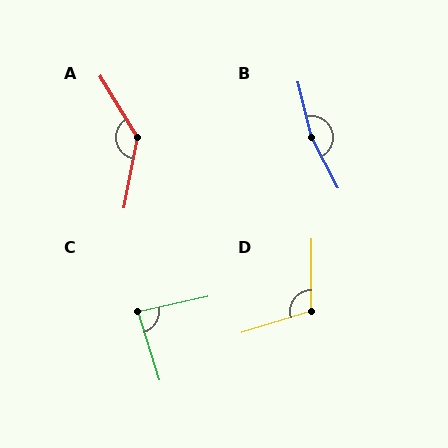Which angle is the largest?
B, at approximately 166 degrees.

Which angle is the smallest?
C, at approximately 85 degrees.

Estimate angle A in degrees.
Approximately 139 degrees.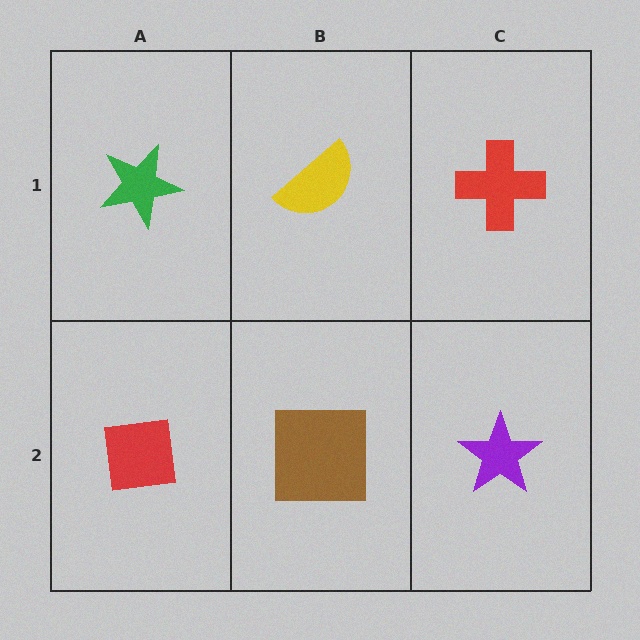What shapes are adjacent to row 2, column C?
A red cross (row 1, column C), a brown square (row 2, column B).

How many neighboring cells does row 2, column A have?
2.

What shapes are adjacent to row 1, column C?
A purple star (row 2, column C), a yellow semicircle (row 1, column B).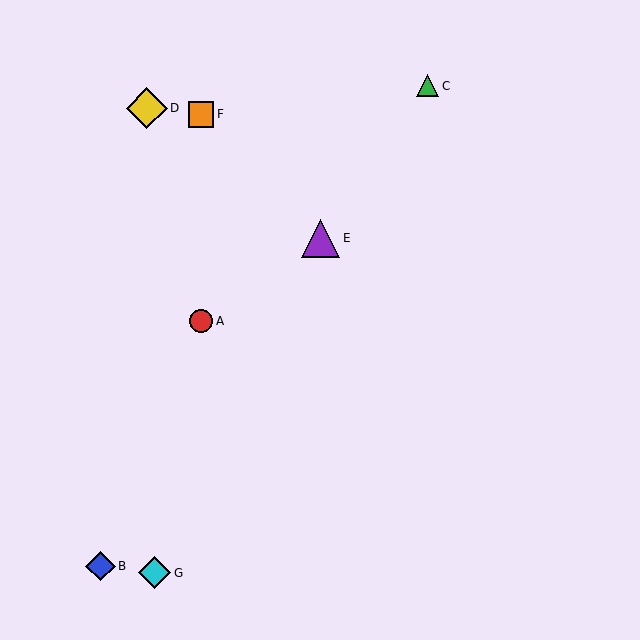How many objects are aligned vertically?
2 objects (A, F) are aligned vertically.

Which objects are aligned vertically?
Objects A, F are aligned vertically.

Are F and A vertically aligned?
Yes, both are at x≈201.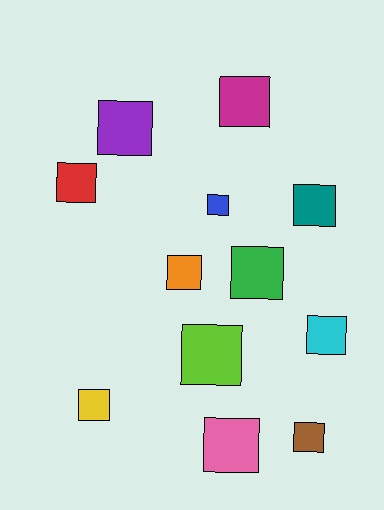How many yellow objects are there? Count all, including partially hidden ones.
There is 1 yellow object.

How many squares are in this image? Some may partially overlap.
There are 12 squares.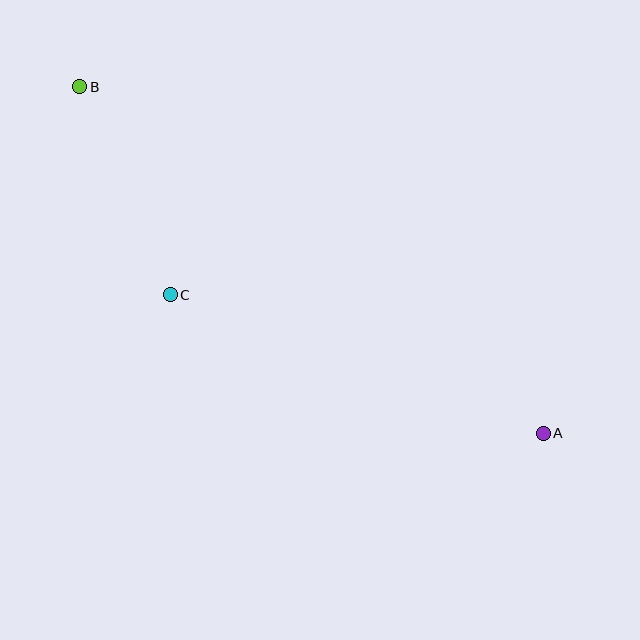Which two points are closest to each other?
Points B and C are closest to each other.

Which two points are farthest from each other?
Points A and B are farthest from each other.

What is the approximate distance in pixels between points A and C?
The distance between A and C is approximately 398 pixels.